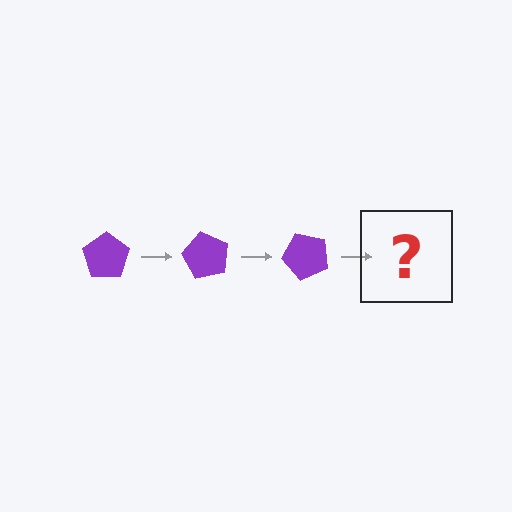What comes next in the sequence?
The next element should be a purple pentagon rotated 180 degrees.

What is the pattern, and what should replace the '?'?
The pattern is that the pentagon rotates 60 degrees each step. The '?' should be a purple pentagon rotated 180 degrees.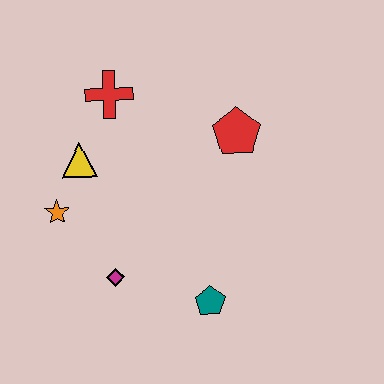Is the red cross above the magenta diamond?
Yes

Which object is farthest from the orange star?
The red pentagon is farthest from the orange star.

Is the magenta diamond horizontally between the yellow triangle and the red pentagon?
Yes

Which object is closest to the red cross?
The yellow triangle is closest to the red cross.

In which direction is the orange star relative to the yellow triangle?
The orange star is below the yellow triangle.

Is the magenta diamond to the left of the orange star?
No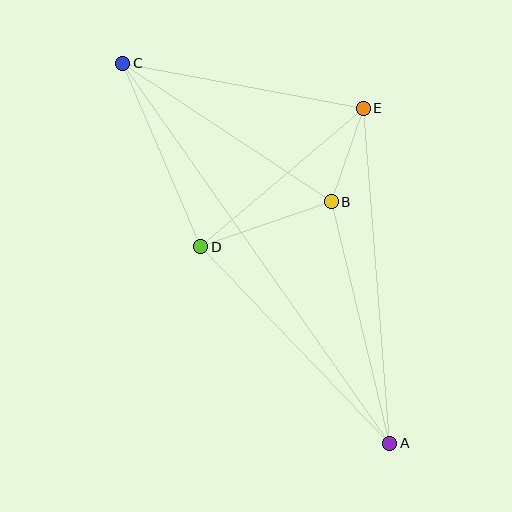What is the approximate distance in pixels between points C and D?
The distance between C and D is approximately 200 pixels.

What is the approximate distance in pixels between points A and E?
The distance between A and E is approximately 336 pixels.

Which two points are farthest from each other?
Points A and C are farthest from each other.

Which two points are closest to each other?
Points B and E are closest to each other.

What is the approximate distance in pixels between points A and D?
The distance between A and D is approximately 272 pixels.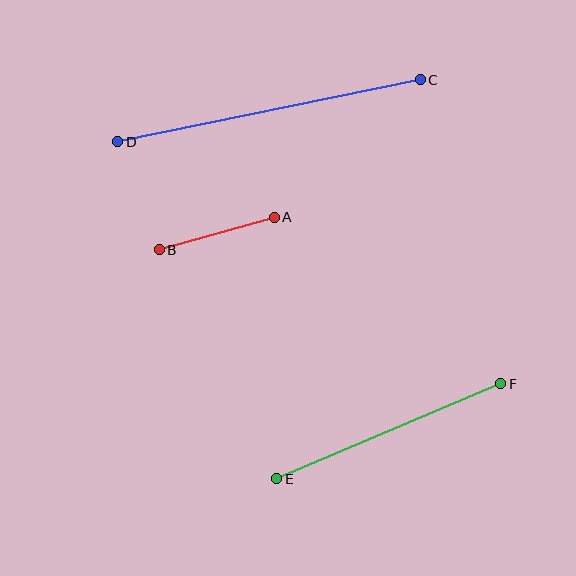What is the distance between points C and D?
The distance is approximately 309 pixels.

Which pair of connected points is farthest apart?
Points C and D are farthest apart.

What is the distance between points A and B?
The distance is approximately 120 pixels.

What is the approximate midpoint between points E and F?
The midpoint is at approximately (389, 431) pixels.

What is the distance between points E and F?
The distance is approximately 243 pixels.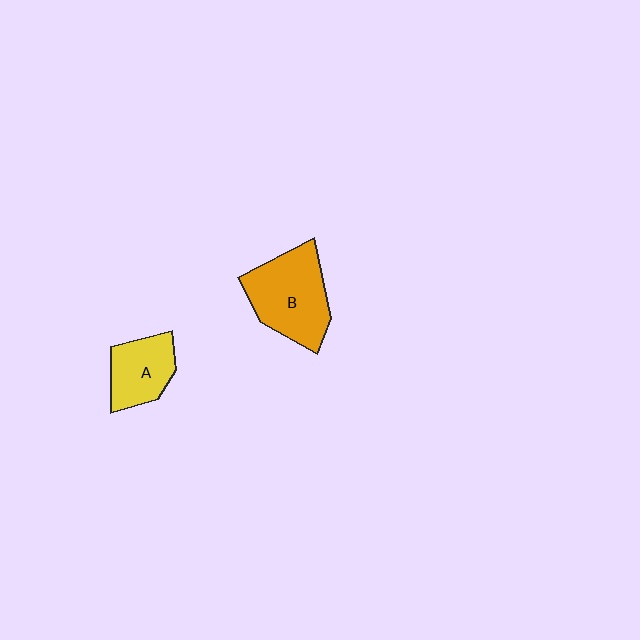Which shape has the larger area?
Shape B (orange).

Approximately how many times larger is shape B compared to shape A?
Approximately 1.6 times.